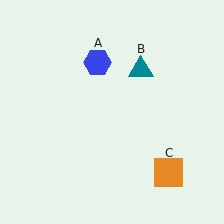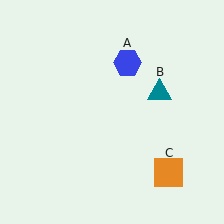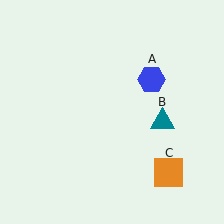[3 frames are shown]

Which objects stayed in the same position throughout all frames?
Orange square (object C) remained stationary.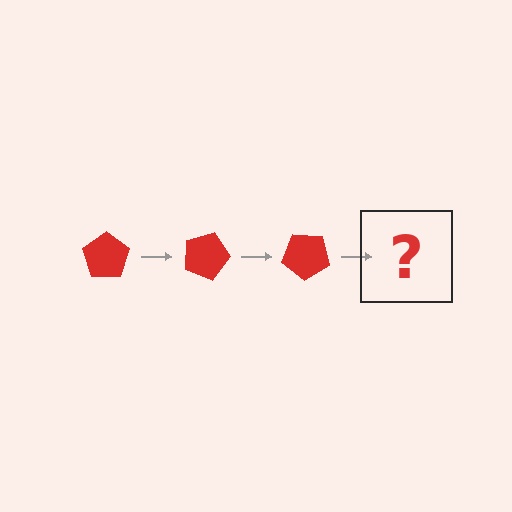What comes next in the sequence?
The next element should be a red pentagon rotated 60 degrees.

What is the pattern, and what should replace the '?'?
The pattern is that the pentagon rotates 20 degrees each step. The '?' should be a red pentagon rotated 60 degrees.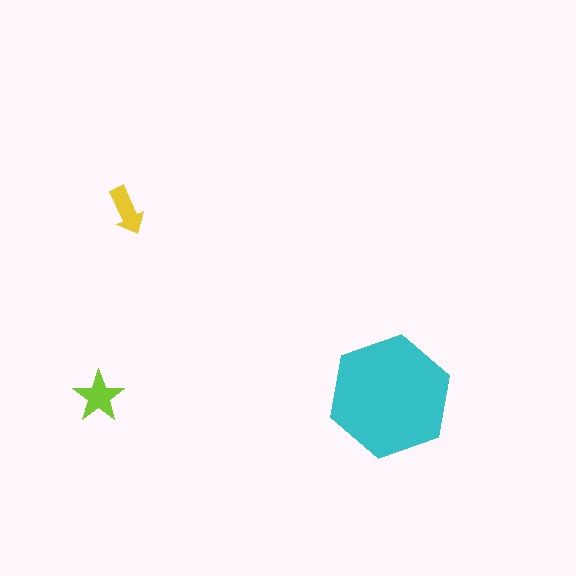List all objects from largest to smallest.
The cyan hexagon, the lime star, the yellow arrow.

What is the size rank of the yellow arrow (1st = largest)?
3rd.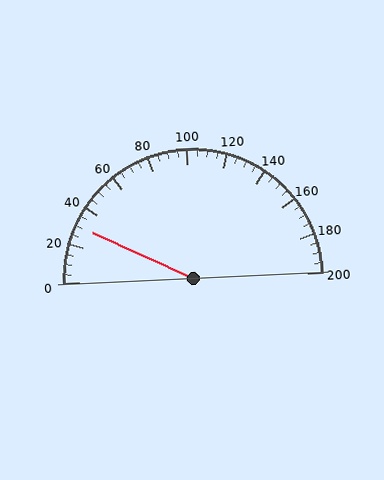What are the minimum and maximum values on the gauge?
The gauge ranges from 0 to 200.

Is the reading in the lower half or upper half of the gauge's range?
The reading is in the lower half of the range (0 to 200).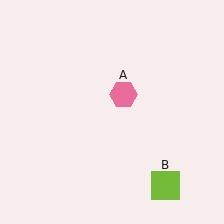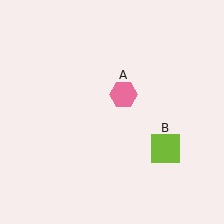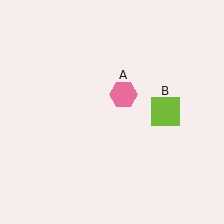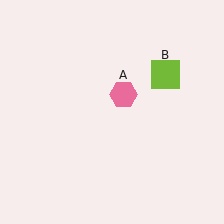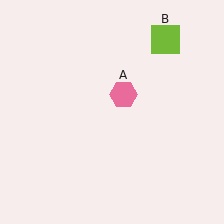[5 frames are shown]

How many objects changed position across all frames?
1 object changed position: lime square (object B).